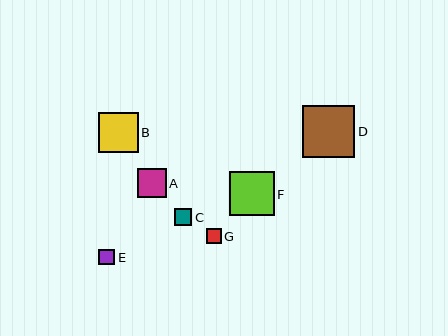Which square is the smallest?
Square G is the smallest with a size of approximately 15 pixels.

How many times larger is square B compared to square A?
Square B is approximately 1.4 times the size of square A.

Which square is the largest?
Square D is the largest with a size of approximately 52 pixels.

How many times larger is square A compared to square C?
Square A is approximately 1.7 times the size of square C.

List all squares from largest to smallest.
From largest to smallest: D, F, B, A, C, E, G.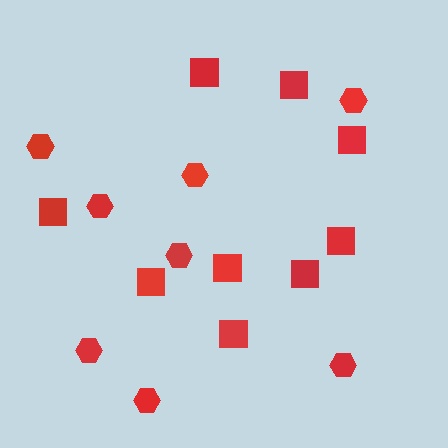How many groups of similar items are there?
There are 2 groups: one group of squares (9) and one group of hexagons (8).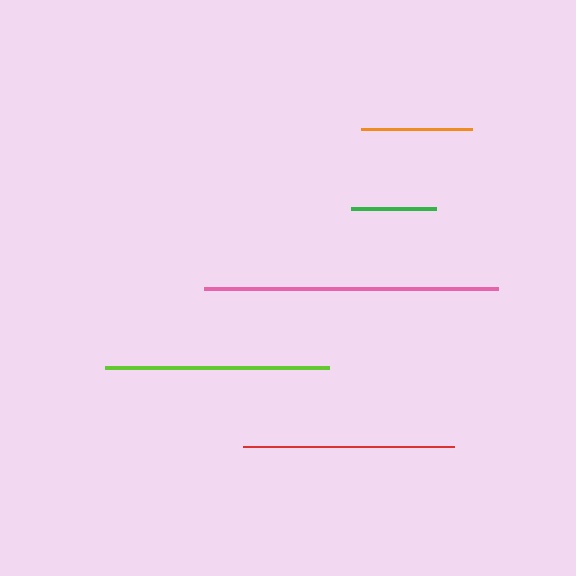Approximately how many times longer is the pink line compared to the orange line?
The pink line is approximately 2.7 times the length of the orange line.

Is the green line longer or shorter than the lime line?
The lime line is longer than the green line.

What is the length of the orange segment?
The orange segment is approximately 111 pixels long.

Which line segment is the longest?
The pink line is the longest at approximately 294 pixels.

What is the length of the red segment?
The red segment is approximately 211 pixels long.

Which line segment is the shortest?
The green line is the shortest at approximately 85 pixels.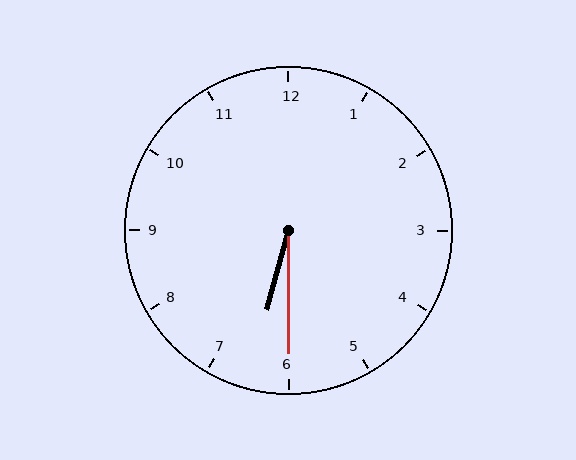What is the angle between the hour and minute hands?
Approximately 15 degrees.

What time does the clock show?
6:30.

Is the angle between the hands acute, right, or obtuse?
It is acute.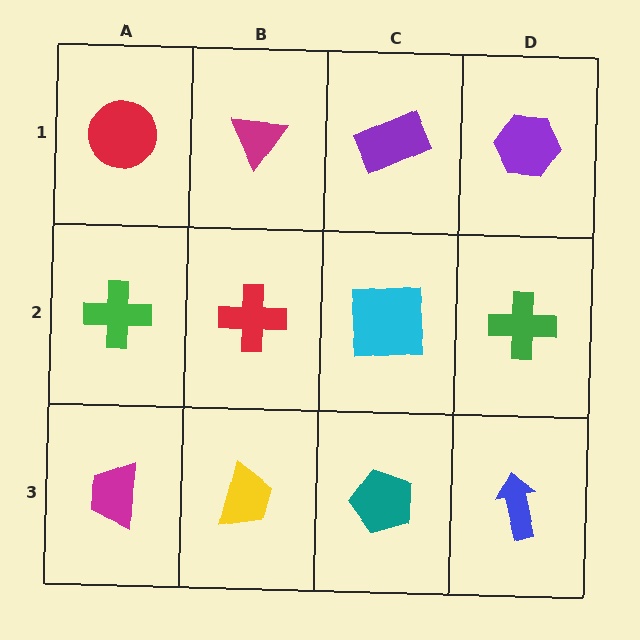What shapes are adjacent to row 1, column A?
A green cross (row 2, column A), a magenta triangle (row 1, column B).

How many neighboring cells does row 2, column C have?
4.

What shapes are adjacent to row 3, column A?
A green cross (row 2, column A), a yellow trapezoid (row 3, column B).